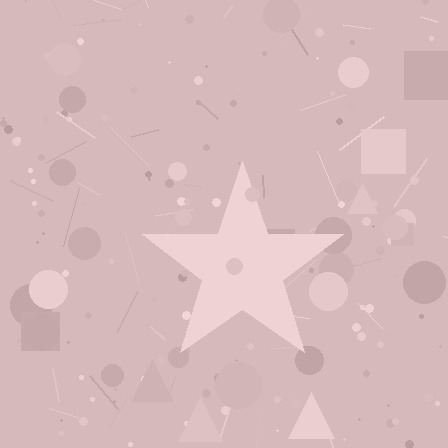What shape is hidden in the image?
A star is hidden in the image.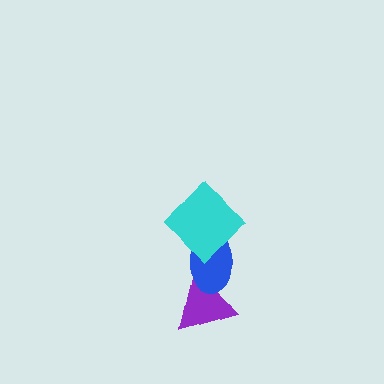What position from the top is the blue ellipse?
The blue ellipse is 2nd from the top.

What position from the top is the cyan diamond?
The cyan diamond is 1st from the top.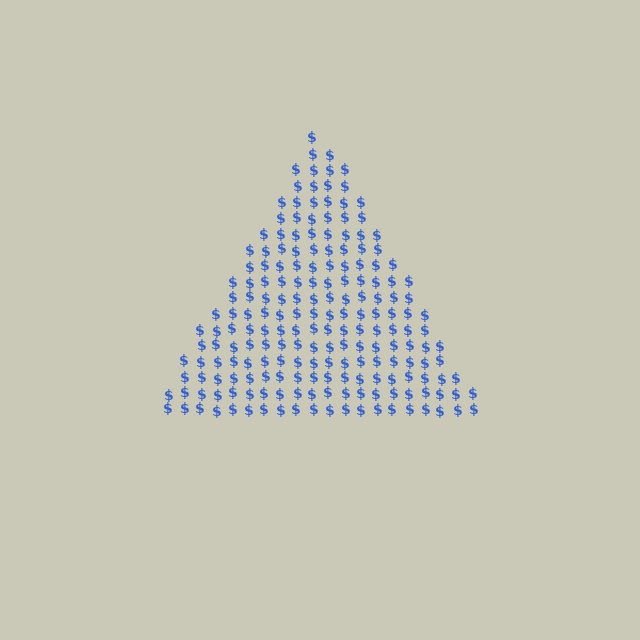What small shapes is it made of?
It is made of small dollar signs.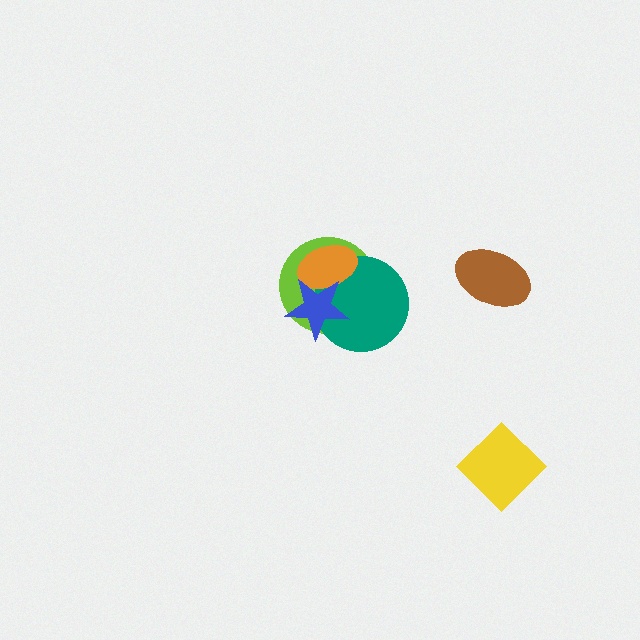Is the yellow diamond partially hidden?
No, no other shape covers it.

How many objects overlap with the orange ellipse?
3 objects overlap with the orange ellipse.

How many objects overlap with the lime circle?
3 objects overlap with the lime circle.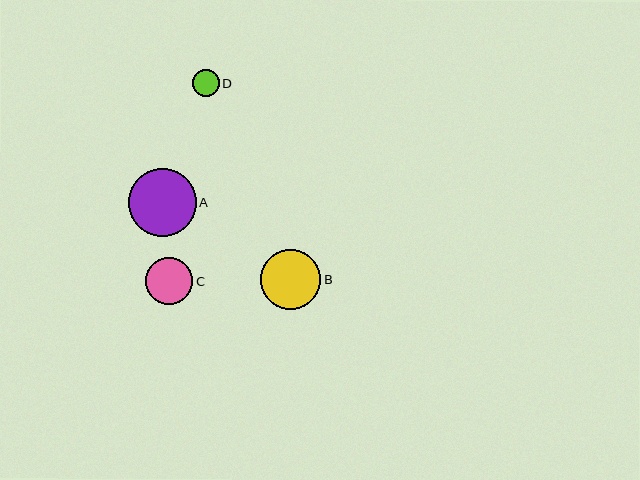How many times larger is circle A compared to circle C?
Circle A is approximately 1.4 times the size of circle C.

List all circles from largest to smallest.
From largest to smallest: A, B, C, D.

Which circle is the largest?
Circle A is the largest with a size of approximately 68 pixels.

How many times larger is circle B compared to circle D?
Circle B is approximately 2.2 times the size of circle D.